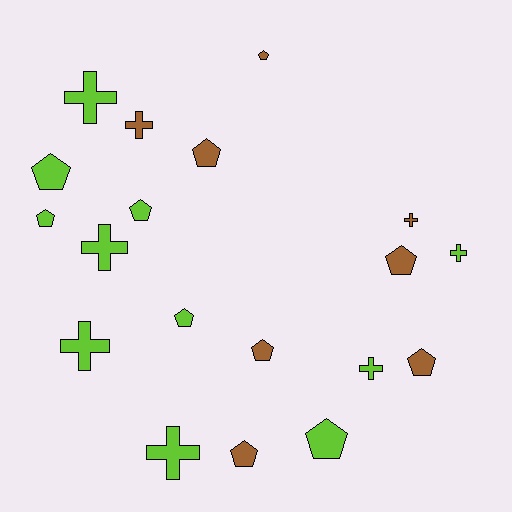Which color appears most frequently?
Lime, with 11 objects.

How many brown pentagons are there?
There are 6 brown pentagons.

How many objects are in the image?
There are 19 objects.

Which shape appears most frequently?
Pentagon, with 11 objects.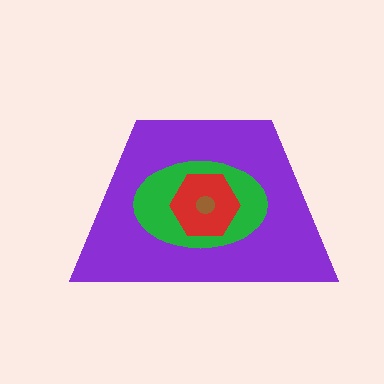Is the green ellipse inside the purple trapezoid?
Yes.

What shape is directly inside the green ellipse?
The red hexagon.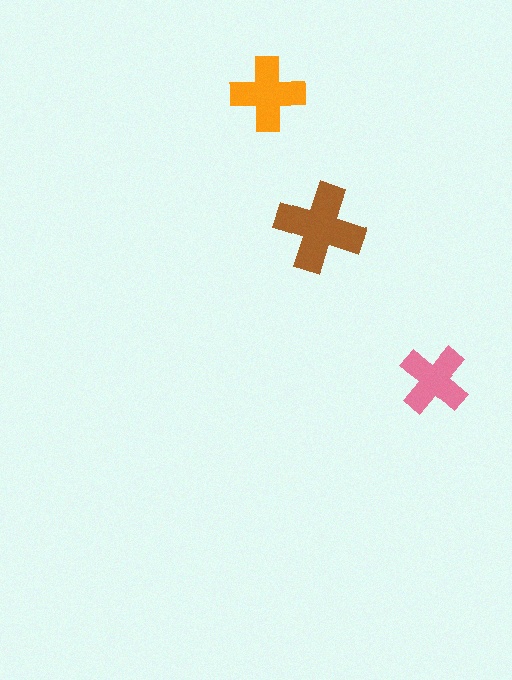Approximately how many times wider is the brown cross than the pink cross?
About 1.5 times wider.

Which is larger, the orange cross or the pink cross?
The orange one.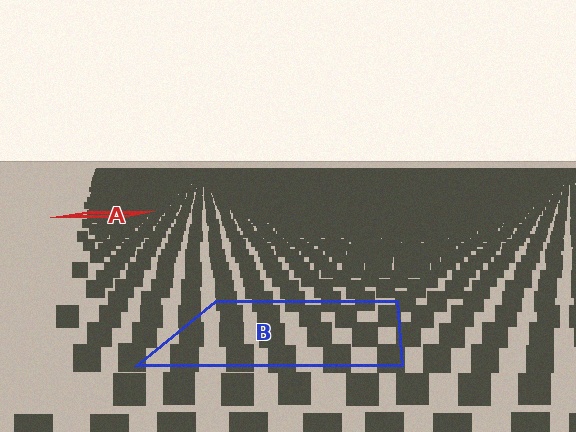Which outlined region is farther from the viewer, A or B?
Region A is farther from the viewer — the texture elements inside it appear smaller and more densely packed.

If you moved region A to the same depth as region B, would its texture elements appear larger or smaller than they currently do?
They would appear larger. At a closer depth, the same texture elements are projected at a bigger on-screen size.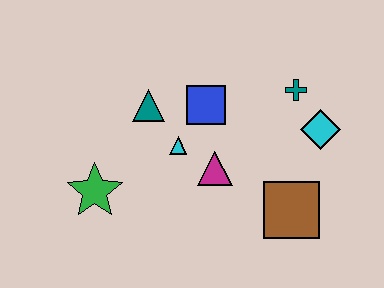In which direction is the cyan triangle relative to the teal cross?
The cyan triangle is to the left of the teal cross.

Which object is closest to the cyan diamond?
The teal cross is closest to the cyan diamond.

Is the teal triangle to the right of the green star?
Yes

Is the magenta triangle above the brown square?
Yes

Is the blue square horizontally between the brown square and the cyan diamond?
No